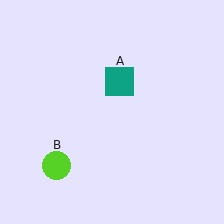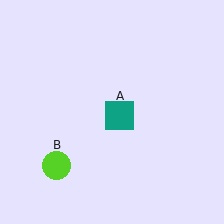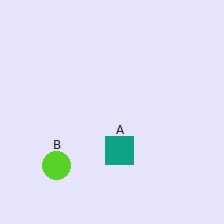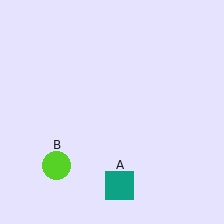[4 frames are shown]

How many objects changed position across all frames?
1 object changed position: teal square (object A).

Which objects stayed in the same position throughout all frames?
Lime circle (object B) remained stationary.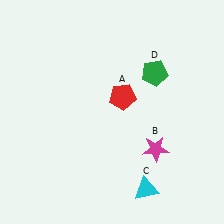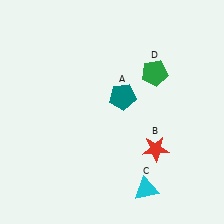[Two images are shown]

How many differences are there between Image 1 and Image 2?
There are 2 differences between the two images.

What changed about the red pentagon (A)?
In Image 1, A is red. In Image 2, it changed to teal.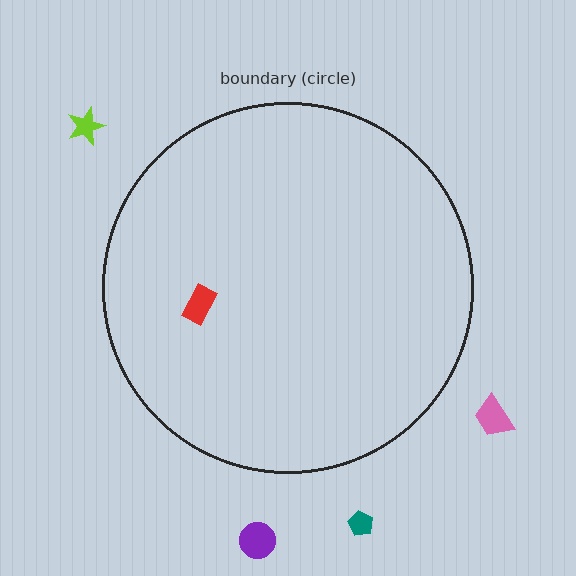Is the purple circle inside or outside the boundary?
Outside.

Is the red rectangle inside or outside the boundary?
Inside.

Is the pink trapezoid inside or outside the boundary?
Outside.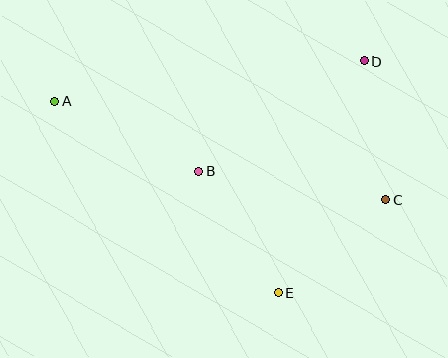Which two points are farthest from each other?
Points A and C are farthest from each other.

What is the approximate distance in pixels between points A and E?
The distance between A and E is approximately 294 pixels.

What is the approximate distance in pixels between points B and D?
The distance between B and D is approximately 199 pixels.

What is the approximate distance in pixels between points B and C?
The distance between B and C is approximately 188 pixels.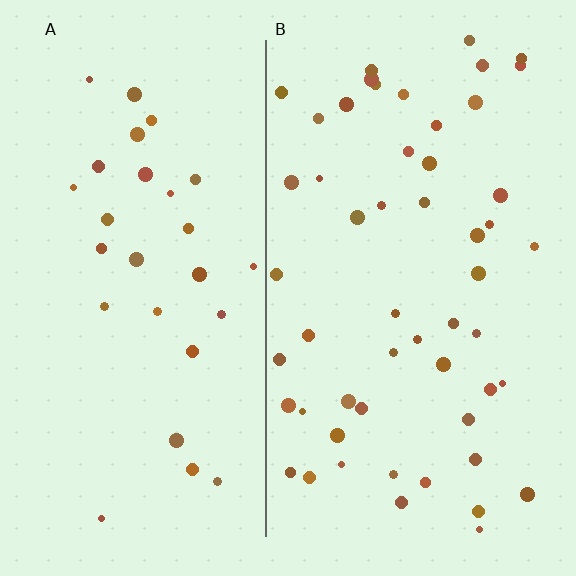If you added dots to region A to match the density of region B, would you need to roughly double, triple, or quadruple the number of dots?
Approximately double.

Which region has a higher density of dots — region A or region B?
B (the right).